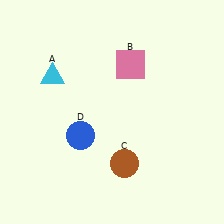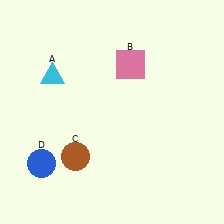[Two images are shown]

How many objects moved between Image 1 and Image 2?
2 objects moved between the two images.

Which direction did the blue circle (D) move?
The blue circle (D) moved left.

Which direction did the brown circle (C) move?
The brown circle (C) moved left.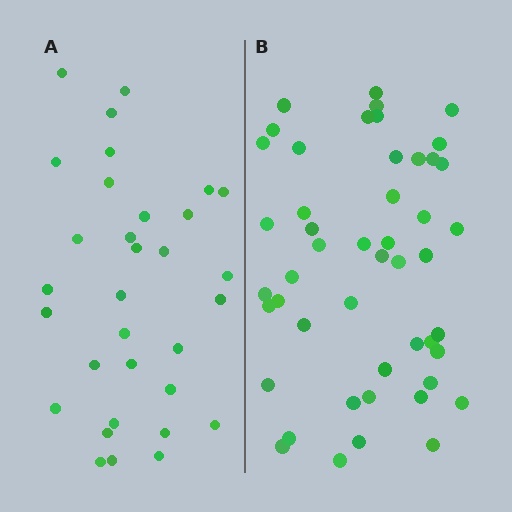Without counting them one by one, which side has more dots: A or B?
Region B (the right region) has more dots.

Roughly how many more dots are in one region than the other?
Region B has approximately 15 more dots than region A.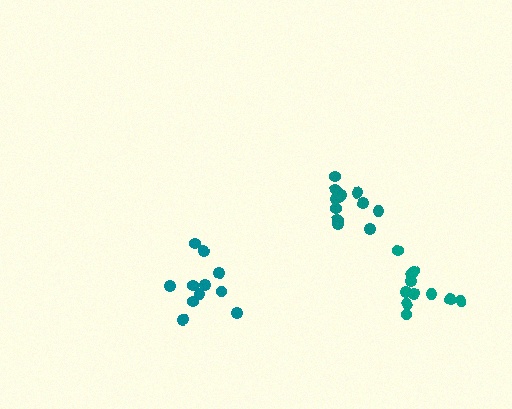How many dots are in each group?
Group 1: 12 dots, Group 2: 11 dots, Group 3: 11 dots (34 total).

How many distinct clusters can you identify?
There are 3 distinct clusters.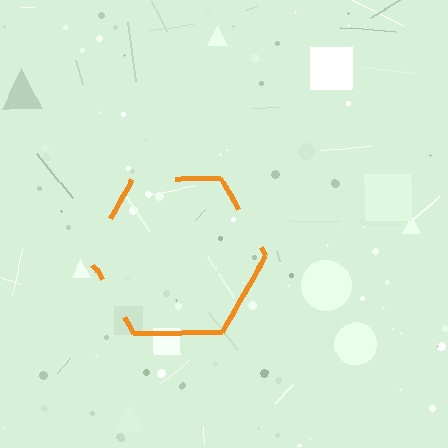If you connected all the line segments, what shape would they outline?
They would outline a hexagon.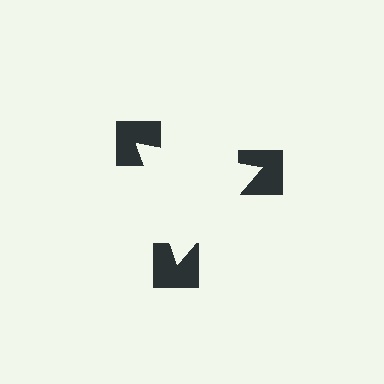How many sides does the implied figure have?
3 sides.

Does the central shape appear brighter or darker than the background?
It typically appears slightly brighter than the background, even though no actual brightness change is drawn.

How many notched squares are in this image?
There are 3 — one at each vertex of the illusory triangle.